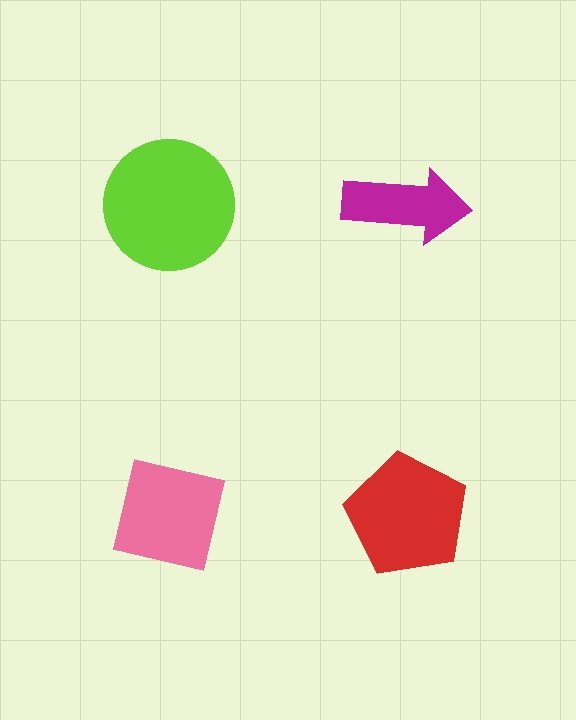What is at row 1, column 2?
A magenta arrow.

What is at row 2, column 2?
A red pentagon.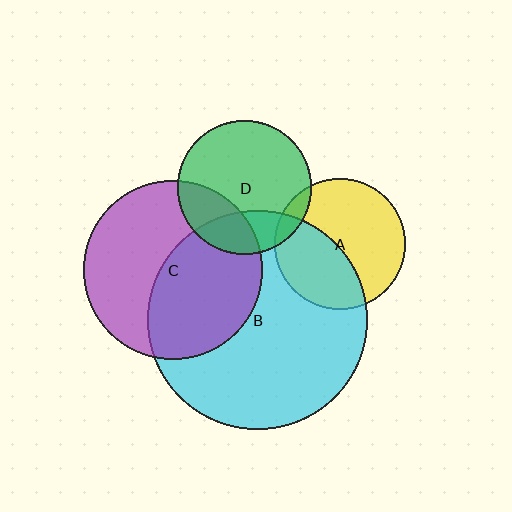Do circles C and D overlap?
Yes.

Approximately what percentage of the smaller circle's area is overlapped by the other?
Approximately 25%.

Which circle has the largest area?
Circle B (cyan).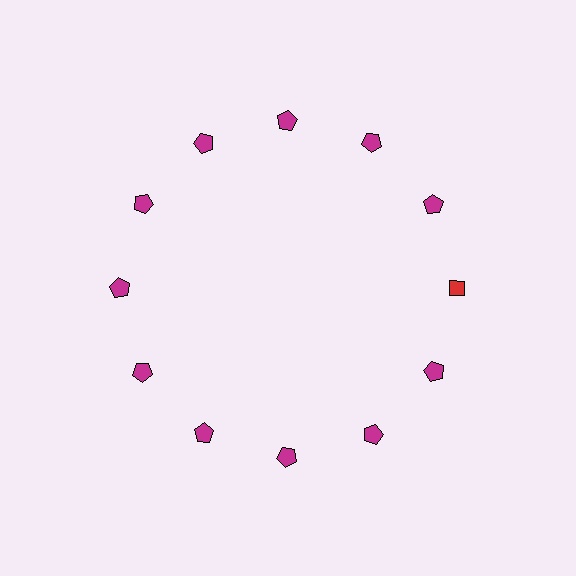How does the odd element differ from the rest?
It differs in both color (red instead of magenta) and shape (diamond instead of pentagon).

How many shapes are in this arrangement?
There are 12 shapes arranged in a ring pattern.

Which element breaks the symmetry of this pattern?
The red diamond at roughly the 3 o'clock position breaks the symmetry. All other shapes are magenta pentagons.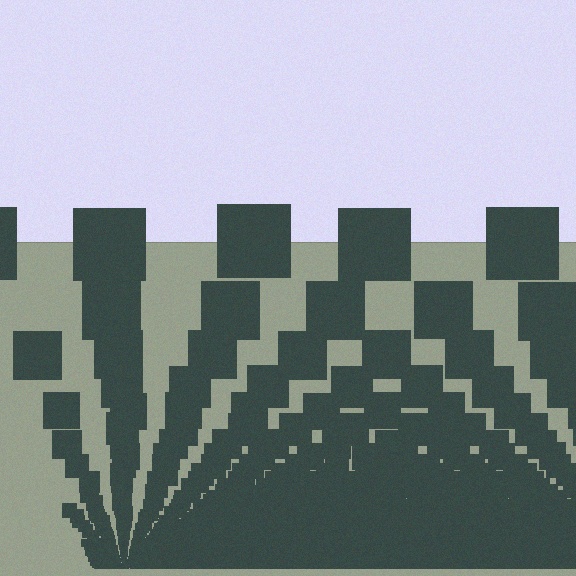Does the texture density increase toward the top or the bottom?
Density increases toward the bottom.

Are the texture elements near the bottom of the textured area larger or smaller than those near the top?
Smaller. The gradient is inverted — elements near the bottom are smaller and denser.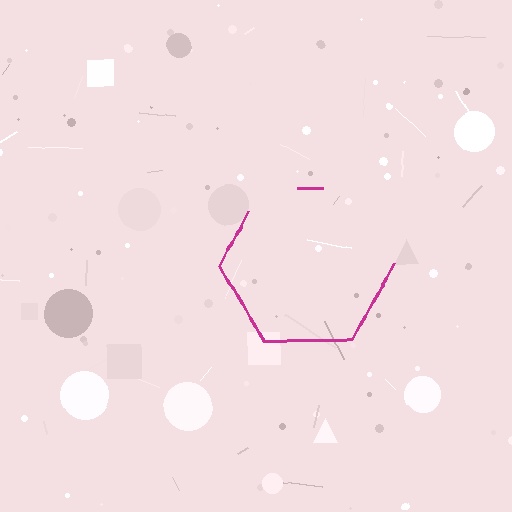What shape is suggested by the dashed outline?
The dashed outline suggests a hexagon.